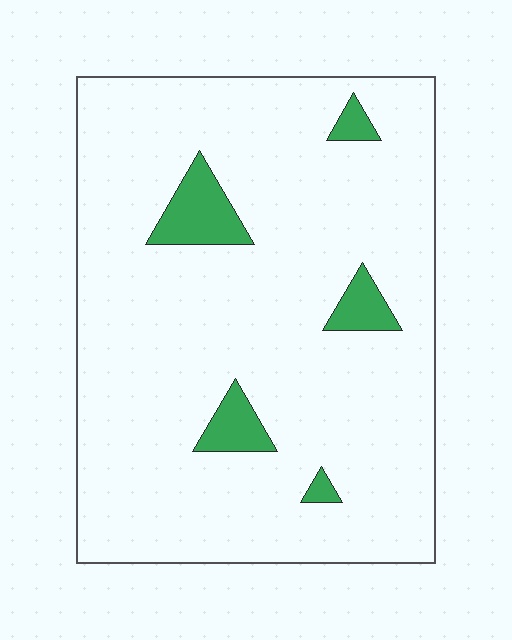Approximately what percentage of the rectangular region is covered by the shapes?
Approximately 10%.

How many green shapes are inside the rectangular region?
5.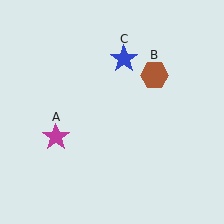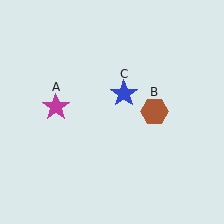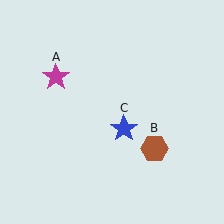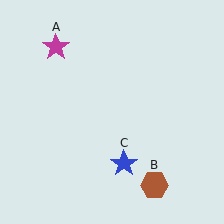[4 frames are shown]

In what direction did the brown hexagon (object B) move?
The brown hexagon (object B) moved down.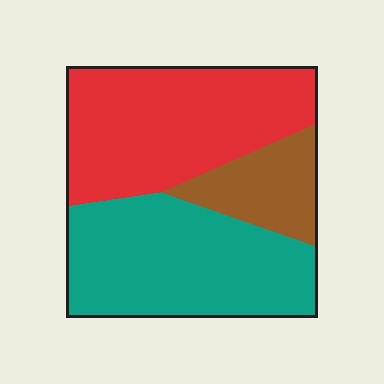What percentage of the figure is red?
Red takes up between a third and a half of the figure.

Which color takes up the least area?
Brown, at roughly 15%.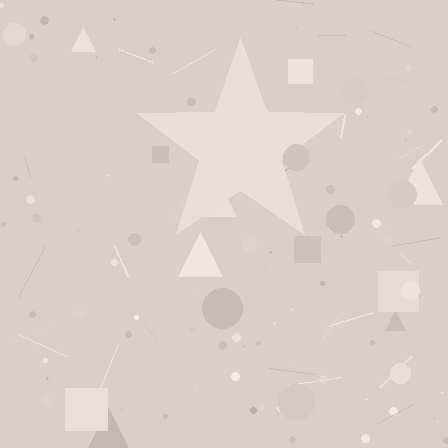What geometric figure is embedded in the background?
A star is embedded in the background.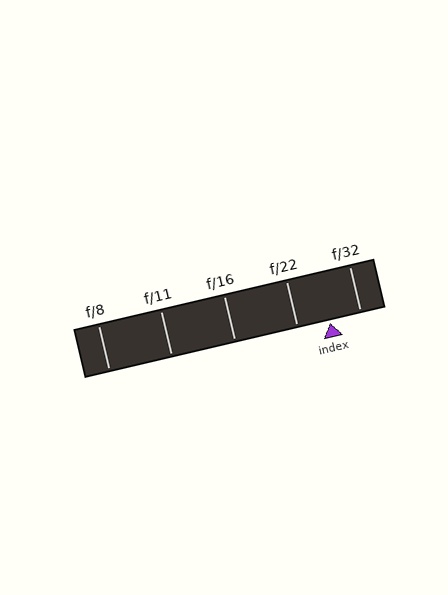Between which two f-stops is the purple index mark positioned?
The index mark is between f/22 and f/32.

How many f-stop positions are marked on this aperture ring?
There are 5 f-stop positions marked.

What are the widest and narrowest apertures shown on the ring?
The widest aperture shown is f/8 and the narrowest is f/32.